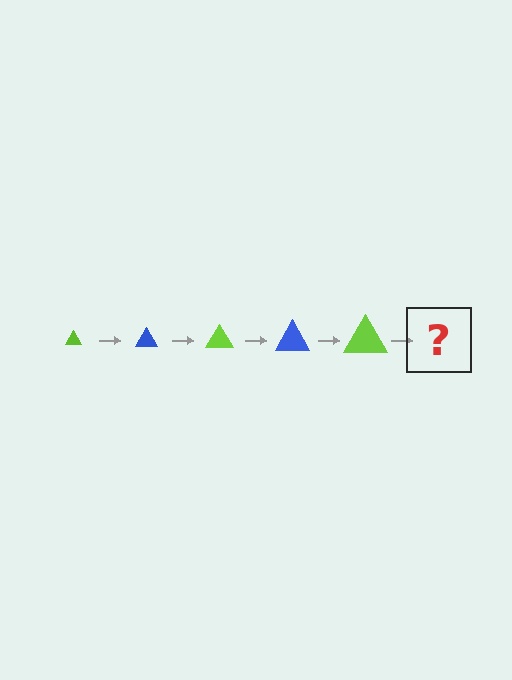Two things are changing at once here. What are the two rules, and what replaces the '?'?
The two rules are that the triangle grows larger each step and the color cycles through lime and blue. The '?' should be a blue triangle, larger than the previous one.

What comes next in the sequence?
The next element should be a blue triangle, larger than the previous one.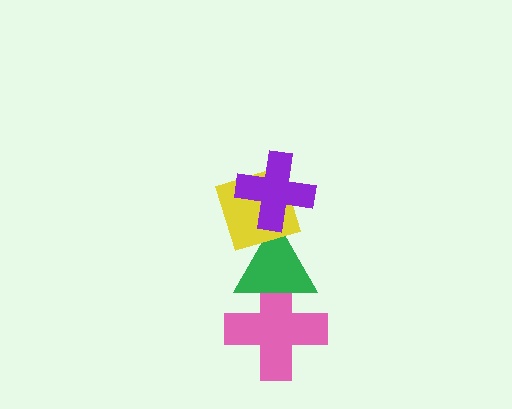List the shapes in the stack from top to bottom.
From top to bottom: the purple cross, the yellow diamond, the green triangle, the pink cross.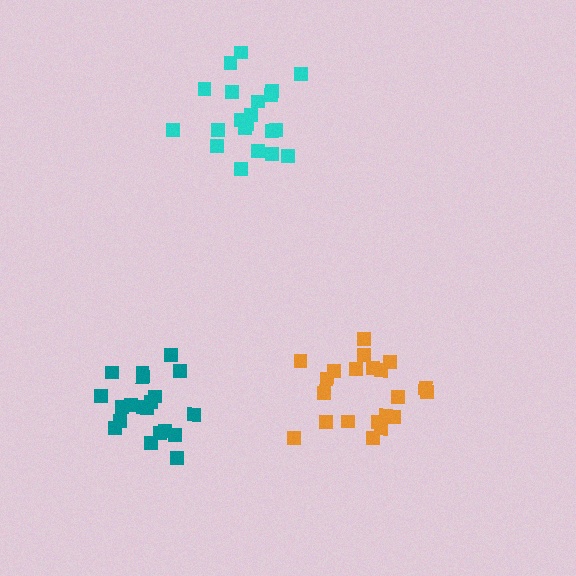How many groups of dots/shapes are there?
There are 3 groups.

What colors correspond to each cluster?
The clusters are colored: orange, teal, cyan.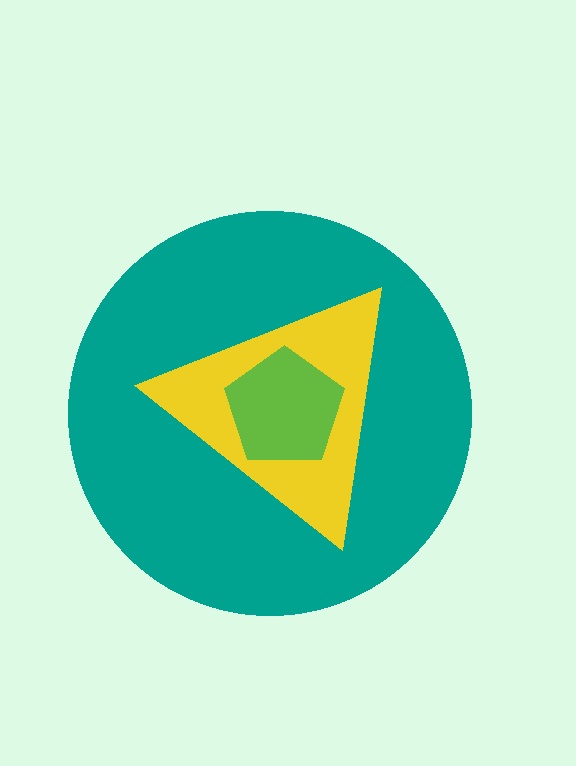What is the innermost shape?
The lime pentagon.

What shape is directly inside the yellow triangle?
The lime pentagon.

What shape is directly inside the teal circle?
The yellow triangle.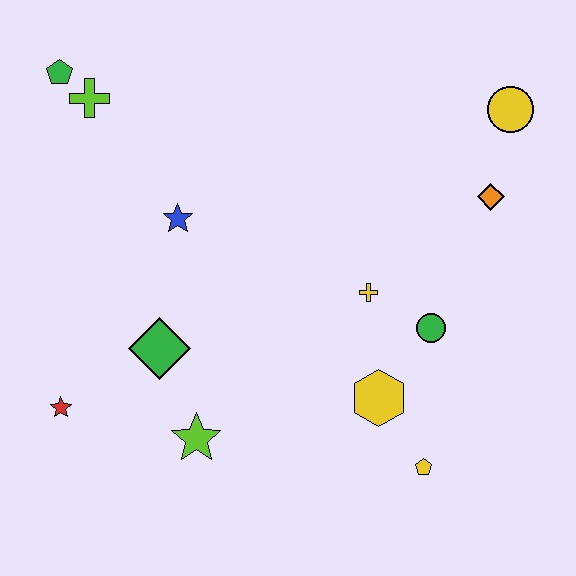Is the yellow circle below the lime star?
No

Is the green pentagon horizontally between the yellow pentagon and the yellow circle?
No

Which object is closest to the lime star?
The green diamond is closest to the lime star.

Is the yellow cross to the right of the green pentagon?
Yes